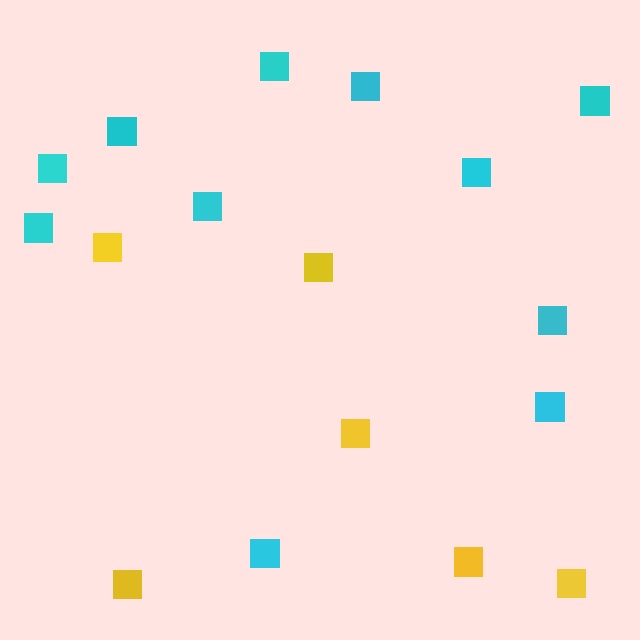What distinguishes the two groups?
There are 2 groups: one group of cyan squares (11) and one group of yellow squares (6).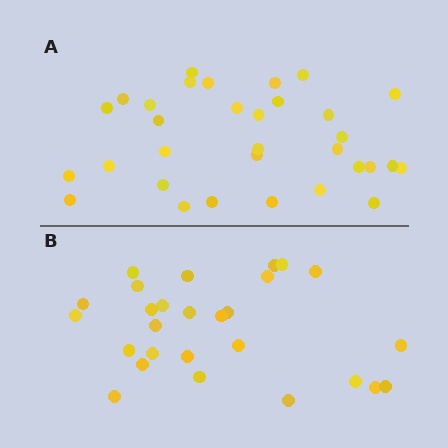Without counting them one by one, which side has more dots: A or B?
Region A (the top region) has more dots.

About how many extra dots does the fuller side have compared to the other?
Region A has about 5 more dots than region B.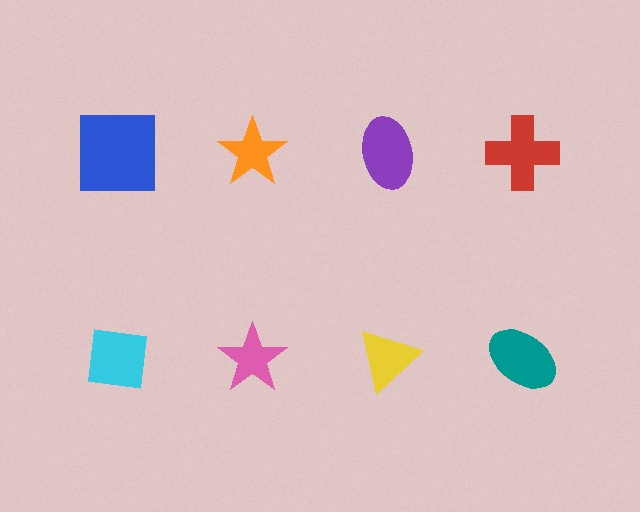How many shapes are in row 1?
4 shapes.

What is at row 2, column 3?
A yellow triangle.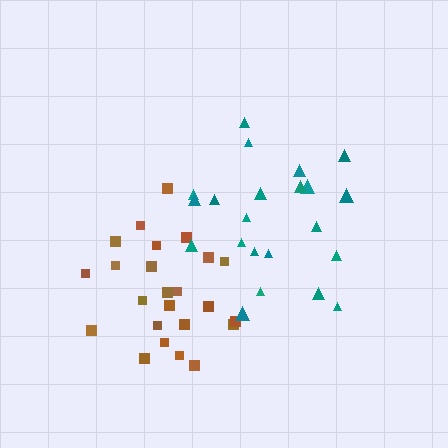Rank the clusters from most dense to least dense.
brown, teal.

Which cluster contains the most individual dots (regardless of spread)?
Brown (24).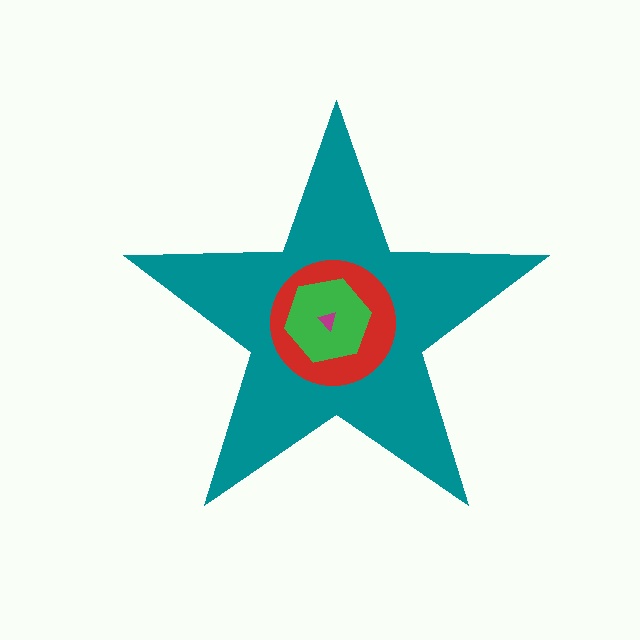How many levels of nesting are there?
4.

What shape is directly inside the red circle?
The green hexagon.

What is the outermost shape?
The teal star.